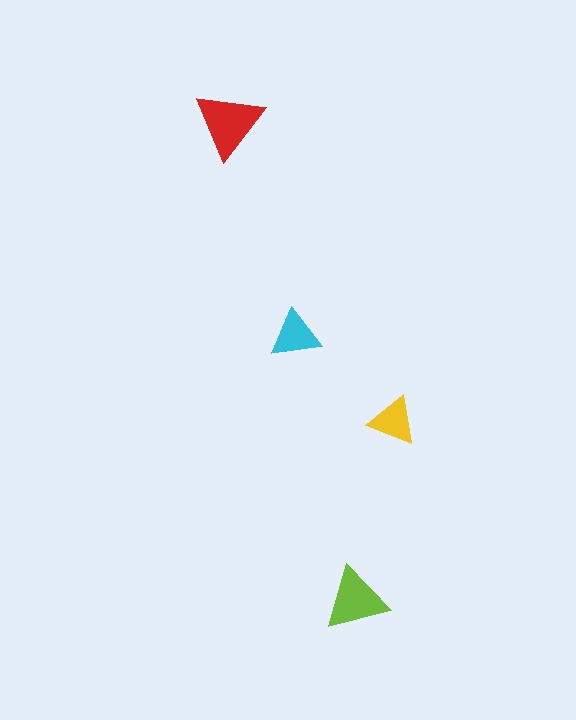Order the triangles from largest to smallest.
the red one, the lime one, the cyan one, the yellow one.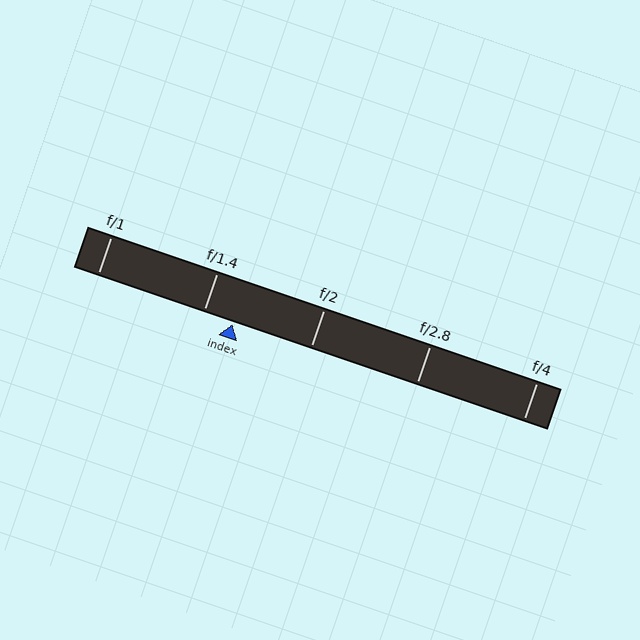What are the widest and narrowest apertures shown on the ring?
The widest aperture shown is f/1 and the narrowest is f/4.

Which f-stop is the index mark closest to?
The index mark is closest to f/1.4.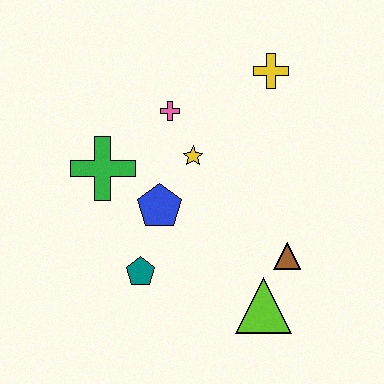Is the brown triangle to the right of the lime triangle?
Yes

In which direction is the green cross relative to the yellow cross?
The green cross is to the left of the yellow cross.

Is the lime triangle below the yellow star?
Yes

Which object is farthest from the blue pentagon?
The yellow cross is farthest from the blue pentagon.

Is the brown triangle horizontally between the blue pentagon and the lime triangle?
No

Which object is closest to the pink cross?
The yellow star is closest to the pink cross.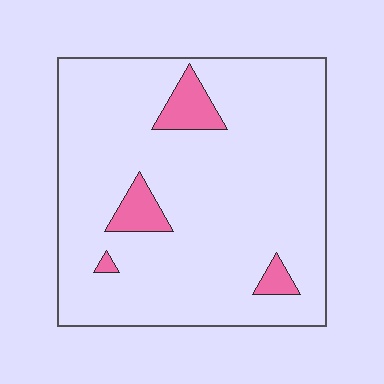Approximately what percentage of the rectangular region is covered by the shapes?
Approximately 10%.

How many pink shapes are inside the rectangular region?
4.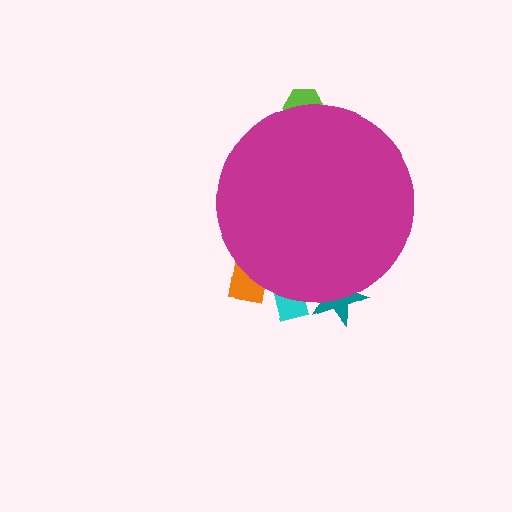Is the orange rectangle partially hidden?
Yes, the orange rectangle is partially hidden behind the magenta circle.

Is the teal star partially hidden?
Yes, the teal star is partially hidden behind the magenta circle.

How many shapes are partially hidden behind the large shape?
4 shapes are partially hidden.